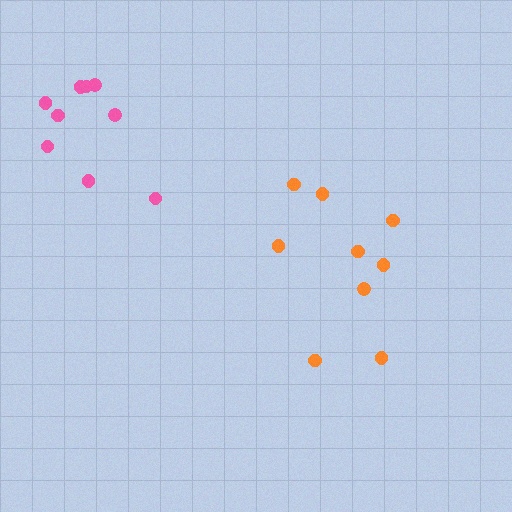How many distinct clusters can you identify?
There are 2 distinct clusters.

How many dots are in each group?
Group 1: 9 dots, Group 2: 9 dots (18 total).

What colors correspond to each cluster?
The clusters are colored: orange, pink.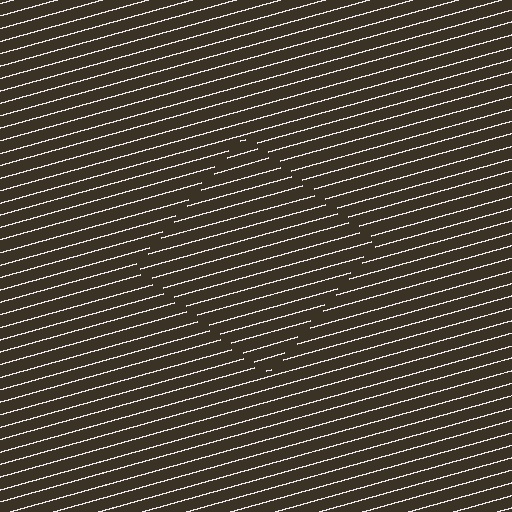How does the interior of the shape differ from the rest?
The interior of the shape contains the same grating, shifted by half a period — the contour is defined by the phase discontinuity where line-ends from the inner and outer gratings abut.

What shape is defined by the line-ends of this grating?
An illusory square. The interior of the shape contains the same grating, shifted by half a period — the contour is defined by the phase discontinuity where line-ends from the inner and outer gratings abut.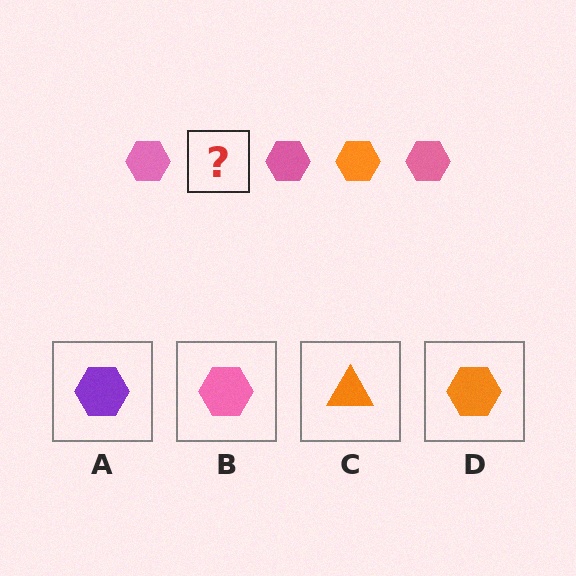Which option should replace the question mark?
Option D.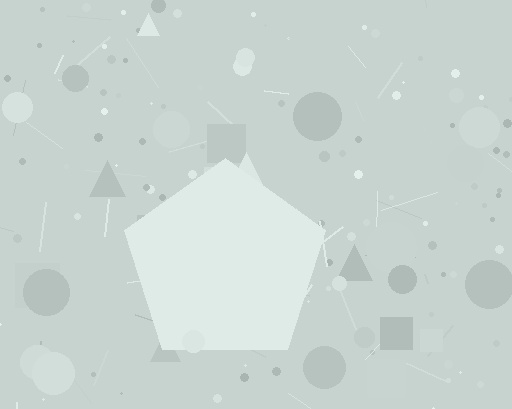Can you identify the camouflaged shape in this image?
The camouflaged shape is a pentagon.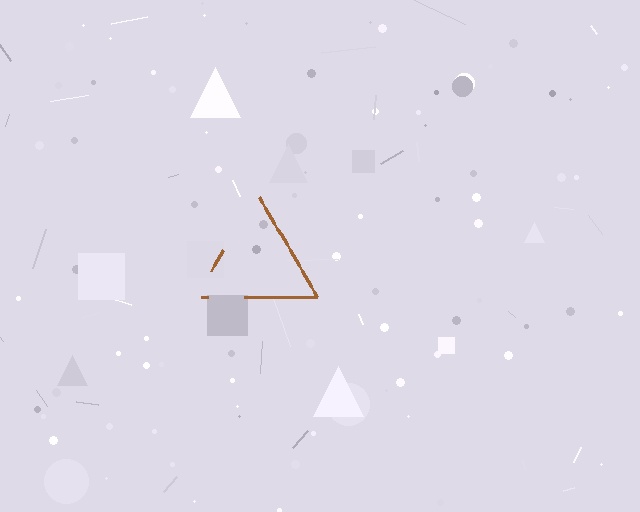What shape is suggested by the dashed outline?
The dashed outline suggests a triangle.